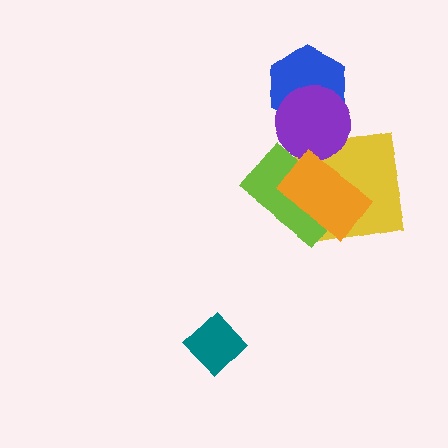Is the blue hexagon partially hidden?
Yes, it is partially covered by another shape.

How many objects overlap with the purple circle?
3 objects overlap with the purple circle.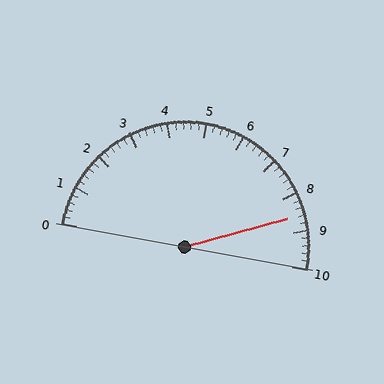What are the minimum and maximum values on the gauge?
The gauge ranges from 0 to 10.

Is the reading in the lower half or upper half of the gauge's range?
The reading is in the upper half of the range (0 to 10).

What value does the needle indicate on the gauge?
The needle indicates approximately 8.6.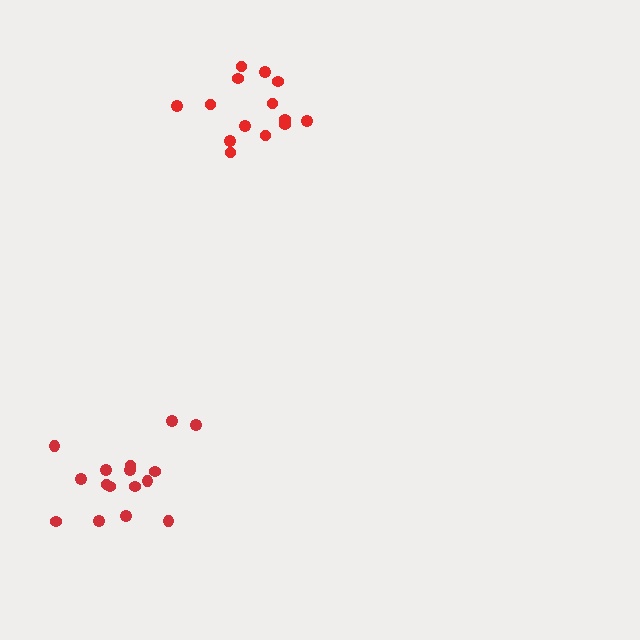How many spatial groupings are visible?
There are 2 spatial groupings.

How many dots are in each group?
Group 1: 16 dots, Group 2: 14 dots (30 total).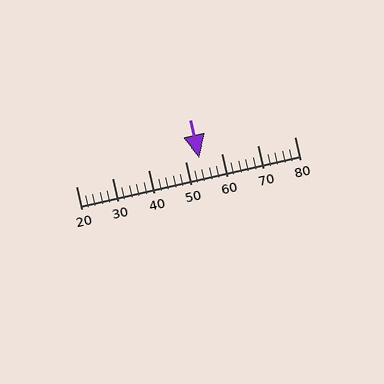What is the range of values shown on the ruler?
The ruler shows values from 20 to 80.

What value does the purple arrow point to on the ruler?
The purple arrow points to approximately 54.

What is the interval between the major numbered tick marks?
The major tick marks are spaced 10 units apart.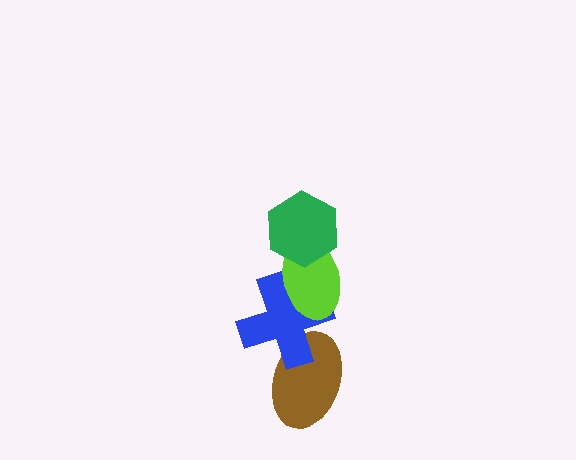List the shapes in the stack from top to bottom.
From top to bottom: the green hexagon, the lime ellipse, the blue cross, the brown ellipse.